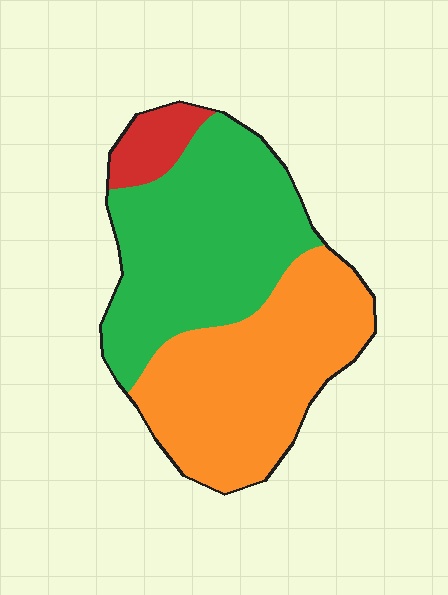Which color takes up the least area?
Red, at roughly 10%.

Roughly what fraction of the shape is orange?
Orange covers about 45% of the shape.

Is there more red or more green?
Green.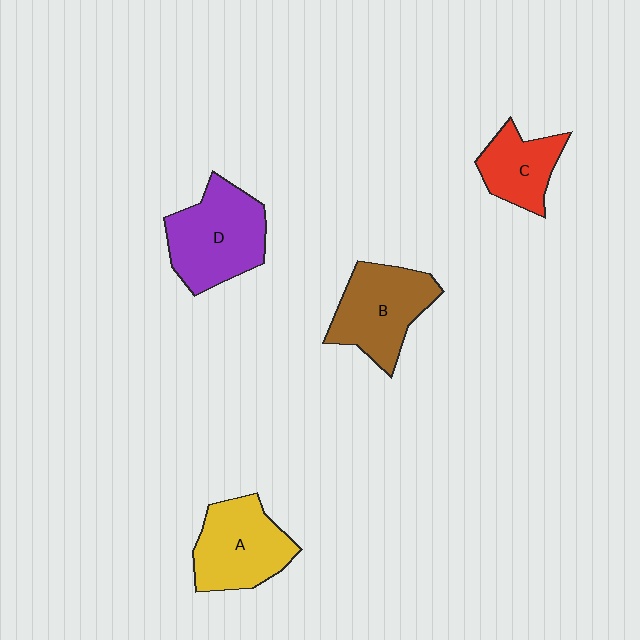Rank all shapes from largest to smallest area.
From largest to smallest: D (purple), B (brown), A (yellow), C (red).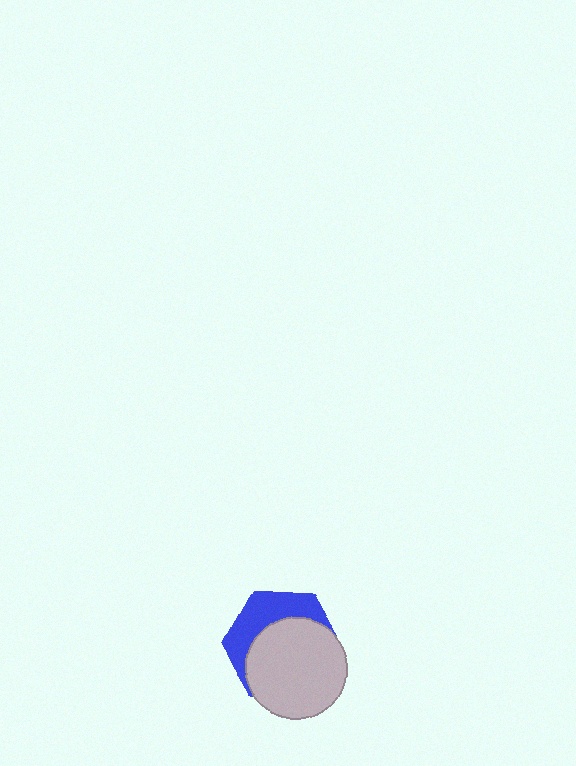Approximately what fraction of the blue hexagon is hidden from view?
Roughly 63% of the blue hexagon is hidden behind the light gray circle.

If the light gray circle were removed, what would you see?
You would see the complete blue hexagon.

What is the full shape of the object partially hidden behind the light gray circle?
The partially hidden object is a blue hexagon.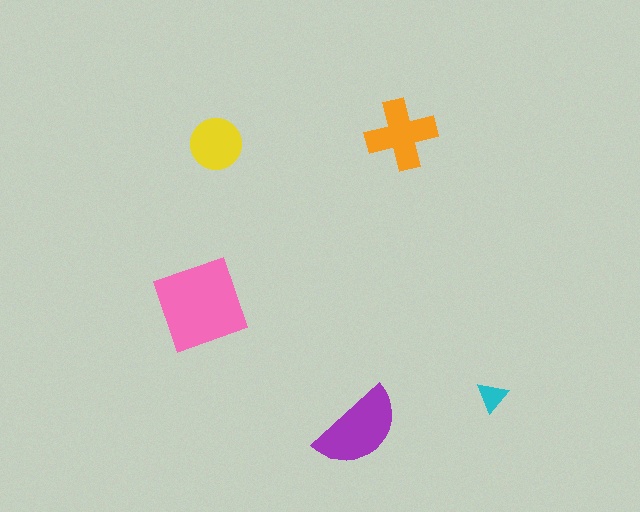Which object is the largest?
The pink square.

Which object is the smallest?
The cyan triangle.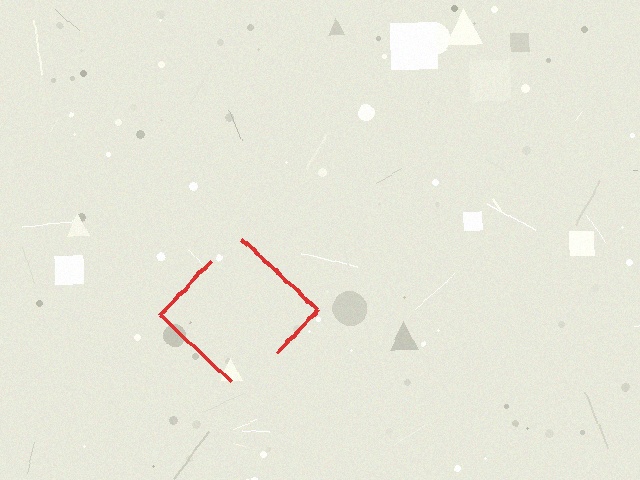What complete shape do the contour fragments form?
The contour fragments form a diamond.